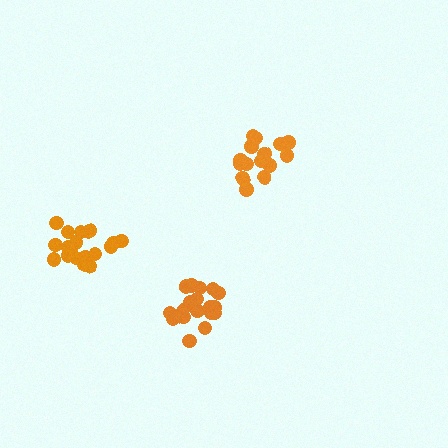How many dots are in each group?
Group 1: 19 dots, Group 2: 16 dots, Group 3: 18 dots (53 total).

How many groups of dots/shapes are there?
There are 3 groups.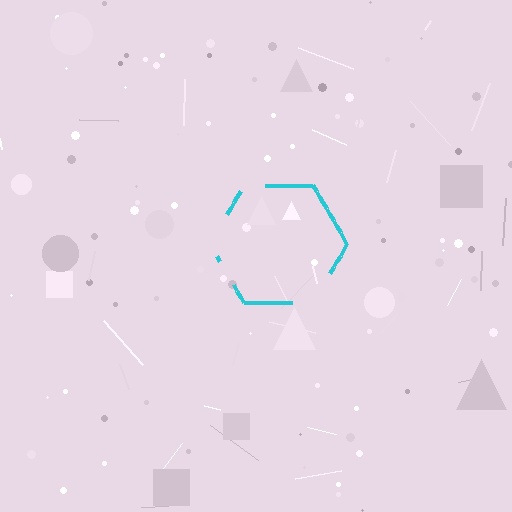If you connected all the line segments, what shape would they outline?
They would outline a hexagon.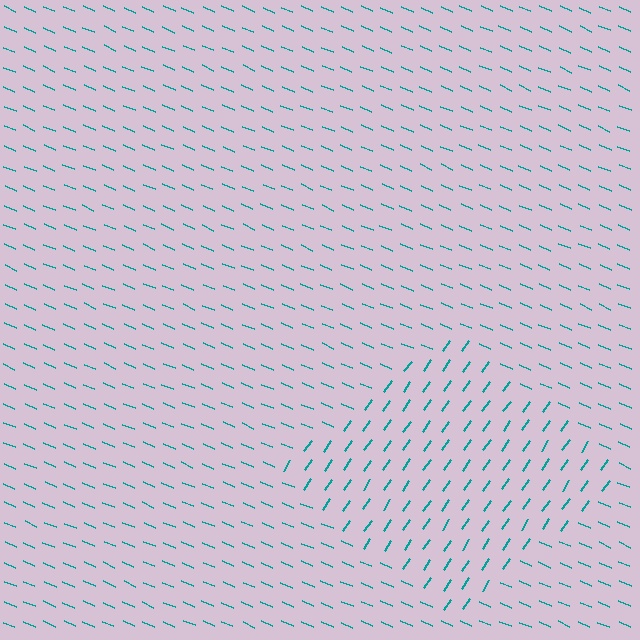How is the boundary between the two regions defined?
The boundary is defined purely by a change in line orientation (approximately 78 degrees difference). All lines are the same color and thickness.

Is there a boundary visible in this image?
Yes, there is a texture boundary formed by a change in line orientation.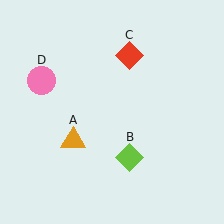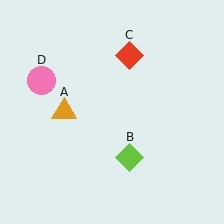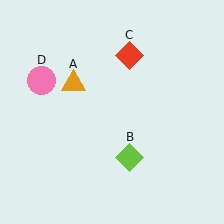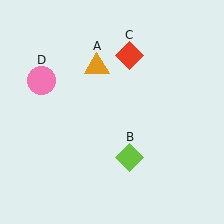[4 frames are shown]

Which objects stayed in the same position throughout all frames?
Lime diamond (object B) and red diamond (object C) and pink circle (object D) remained stationary.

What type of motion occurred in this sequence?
The orange triangle (object A) rotated clockwise around the center of the scene.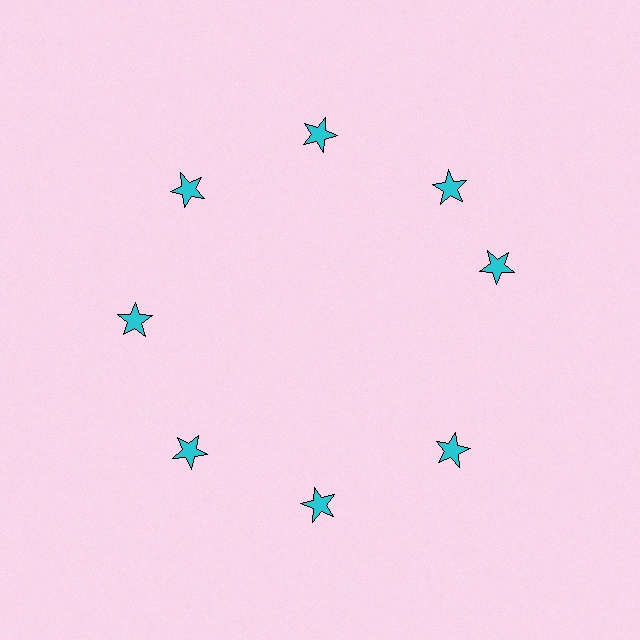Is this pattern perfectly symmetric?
No. The 8 cyan stars are arranged in a ring, but one element near the 3 o'clock position is rotated out of alignment along the ring, breaking the 8-fold rotational symmetry.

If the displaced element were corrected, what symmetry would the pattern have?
It would have 8-fold rotational symmetry — the pattern would map onto itself every 45 degrees.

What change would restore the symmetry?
The symmetry would be restored by rotating it back into even spacing with its neighbors so that all 8 stars sit at equal angles and equal distance from the center.